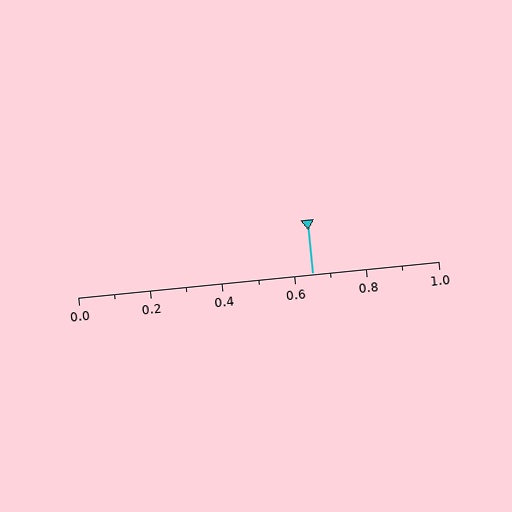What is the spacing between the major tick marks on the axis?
The major ticks are spaced 0.2 apart.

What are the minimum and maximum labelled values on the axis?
The axis runs from 0.0 to 1.0.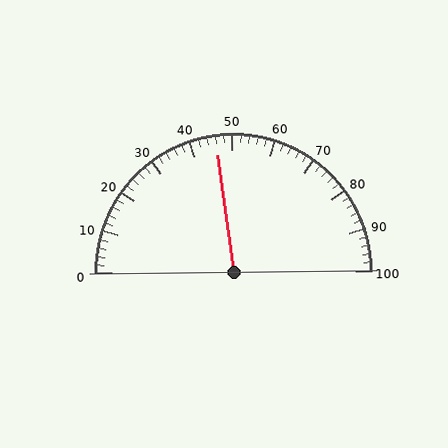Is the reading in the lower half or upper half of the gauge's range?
The reading is in the lower half of the range (0 to 100).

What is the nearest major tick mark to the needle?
The nearest major tick mark is 50.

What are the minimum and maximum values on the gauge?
The gauge ranges from 0 to 100.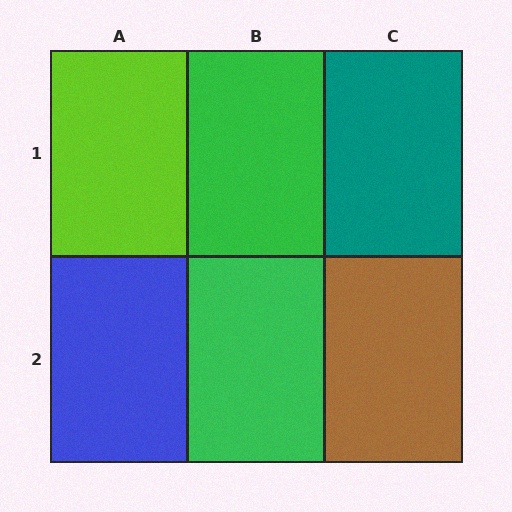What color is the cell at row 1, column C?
Teal.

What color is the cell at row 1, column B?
Green.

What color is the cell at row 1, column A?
Lime.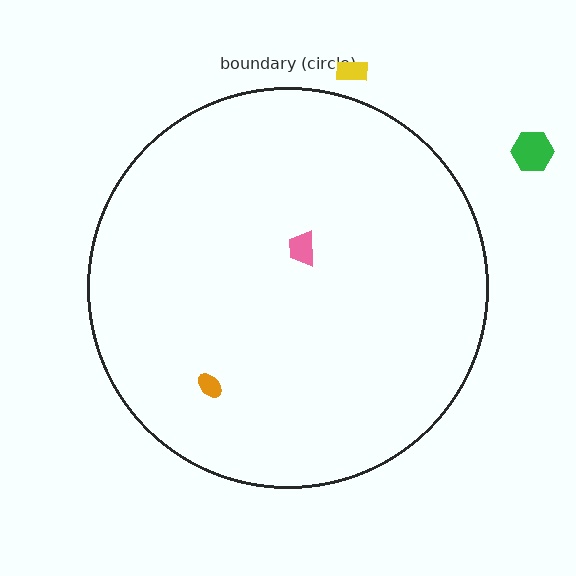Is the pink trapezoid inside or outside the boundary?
Inside.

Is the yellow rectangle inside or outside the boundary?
Outside.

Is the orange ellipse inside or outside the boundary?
Inside.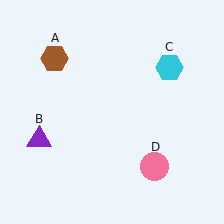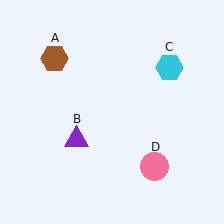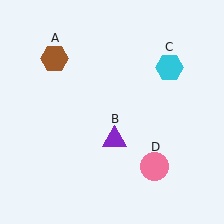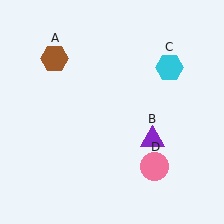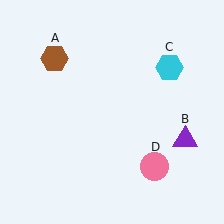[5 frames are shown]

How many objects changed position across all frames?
1 object changed position: purple triangle (object B).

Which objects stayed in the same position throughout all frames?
Brown hexagon (object A) and cyan hexagon (object C) and pink circle (object D) remained stationary.